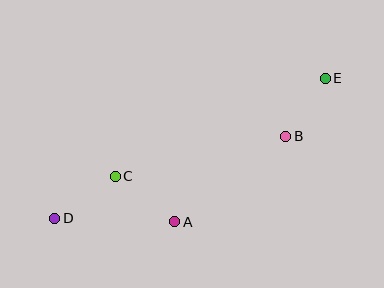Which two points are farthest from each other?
Points D and E are farthest from each other.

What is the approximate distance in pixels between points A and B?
The distance between A and B is approximately 140 pixels.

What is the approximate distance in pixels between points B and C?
The distance between B and C is approximately 175 pixels.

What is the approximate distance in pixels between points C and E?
The distance between C and E is approximately 232 pixels.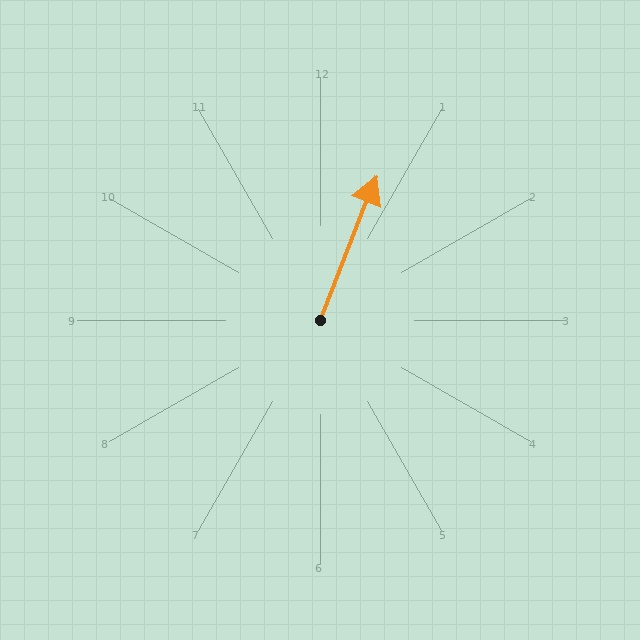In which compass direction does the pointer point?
North.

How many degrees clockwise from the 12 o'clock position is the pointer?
Approximately 21 degrees.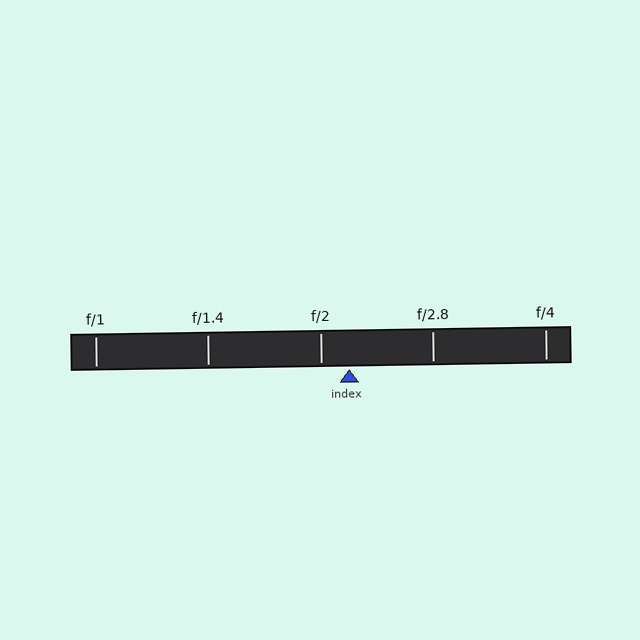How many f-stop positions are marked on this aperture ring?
There are 5 f-stop positions marked.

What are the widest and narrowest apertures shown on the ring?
The widest aperture shown is f/1 and the narrowest is f/4.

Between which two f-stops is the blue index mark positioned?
The index mark is between f/2 and f/2.8.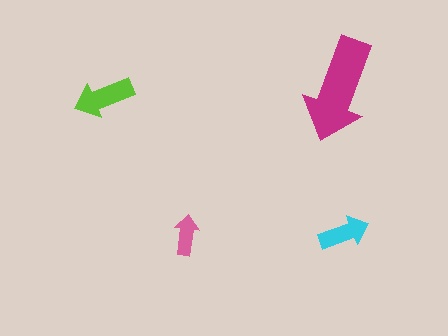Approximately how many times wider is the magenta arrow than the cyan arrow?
About 2 times wider.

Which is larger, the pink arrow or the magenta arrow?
The magenta one.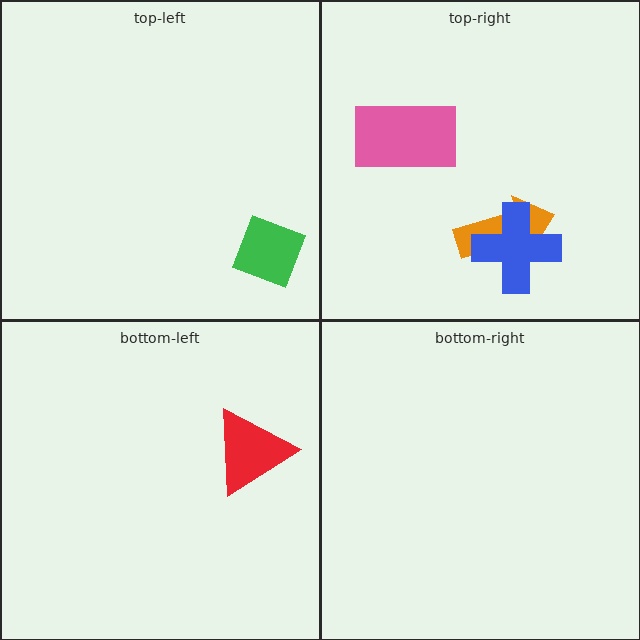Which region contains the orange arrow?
The top-right region.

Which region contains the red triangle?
The bottom-left region.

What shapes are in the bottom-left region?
The red triangle.